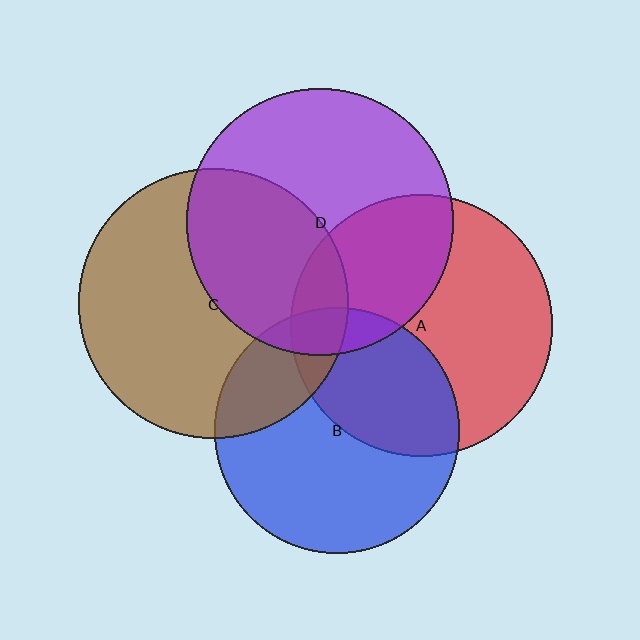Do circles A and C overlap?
Yes.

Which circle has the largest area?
Circle C (brown).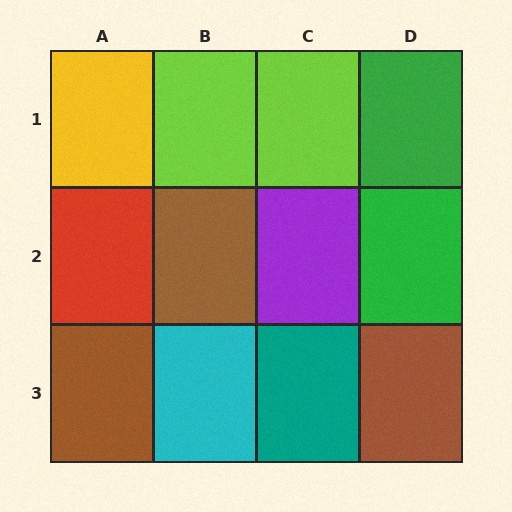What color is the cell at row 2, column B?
Brown.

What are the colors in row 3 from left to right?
Brown, cyan, teal, brown.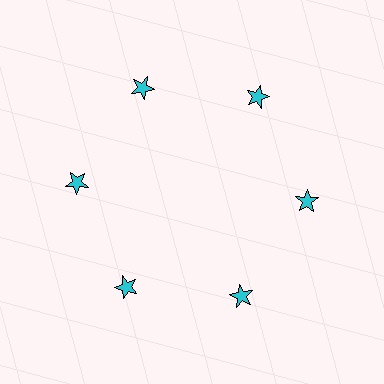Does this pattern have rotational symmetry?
Yes, this pattern has 6-fold rotational symmetry. It looks the same after rotating 60 degrees around the center.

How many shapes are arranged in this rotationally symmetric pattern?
There are 6 shapes, arranged in 6 groups of 1.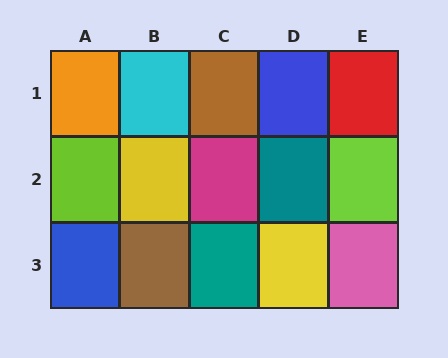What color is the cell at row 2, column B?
Yellow.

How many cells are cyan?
1 cell is cyan.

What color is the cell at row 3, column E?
Pink.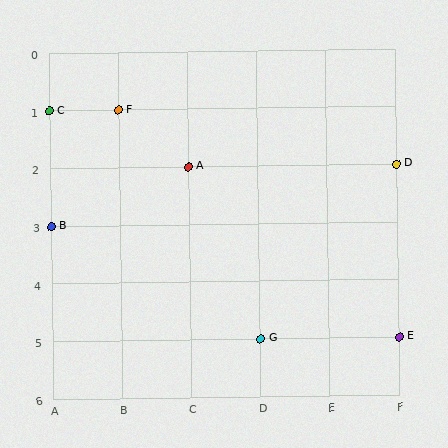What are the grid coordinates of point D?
Point D is at grid coordinates (F, 2).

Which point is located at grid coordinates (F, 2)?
Point D is at (F, 2).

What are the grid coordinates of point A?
Point A is at grid coordinates (C, 2).